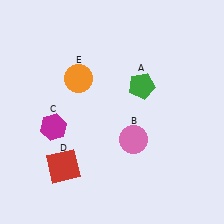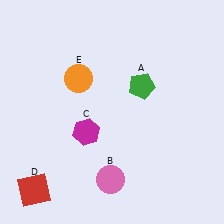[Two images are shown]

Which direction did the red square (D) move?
The red square (D) moved left.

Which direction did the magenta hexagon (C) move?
The magenta hexagon (C) moved right.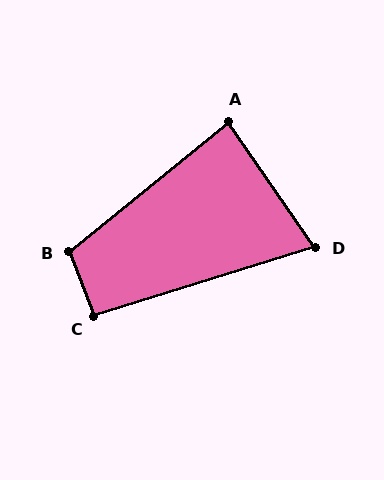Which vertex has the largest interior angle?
B, at approximately 108 degrees.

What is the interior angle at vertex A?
Approximately 86 degrees (approximately right).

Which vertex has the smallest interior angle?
D, at approximately 72 degrees.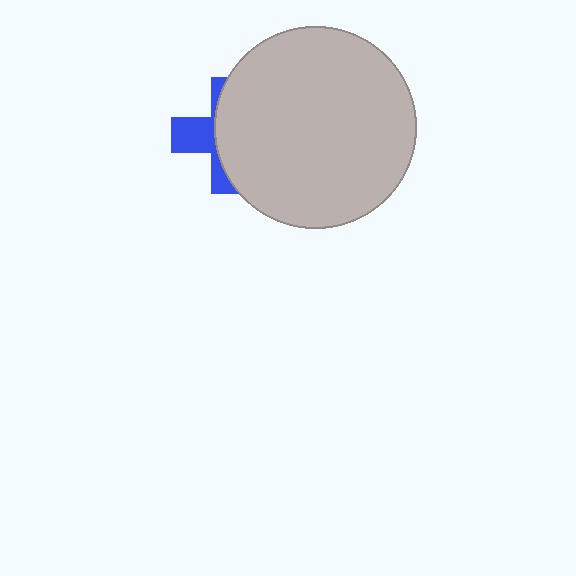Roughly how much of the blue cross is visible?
A small part of it is visible (roughly 35%).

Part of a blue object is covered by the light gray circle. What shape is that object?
It is a cross.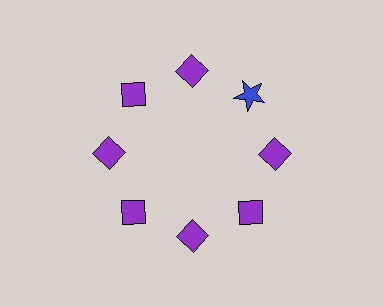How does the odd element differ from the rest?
It differs in both color (blue instead of purple) and shape (star instead of diamond).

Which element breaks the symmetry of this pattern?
The blue star at roughly the 2 o'clock position breaks the symmetry. All other shapes are purple diamonds.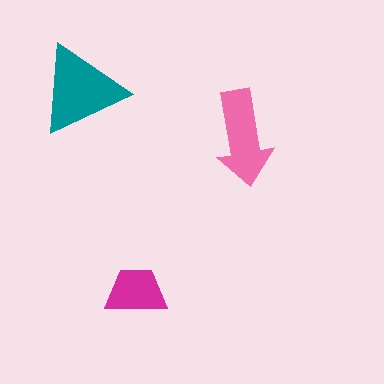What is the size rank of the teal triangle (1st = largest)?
1st.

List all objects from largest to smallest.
The teal triangle, the pink arrow, the magenta trapezoid.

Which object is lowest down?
The magenta trapezoid is bottommost.